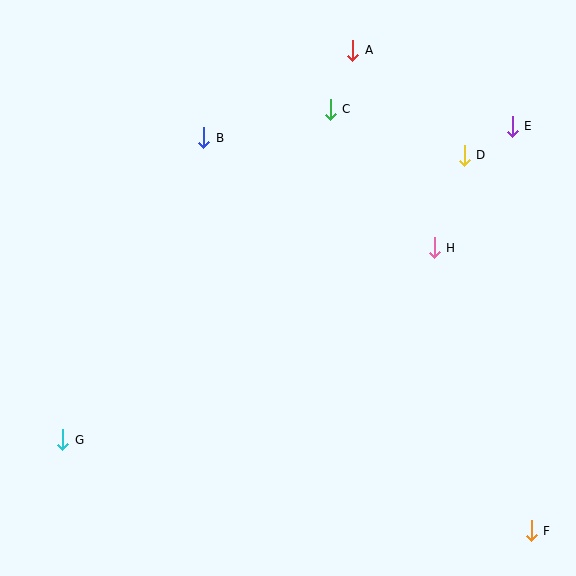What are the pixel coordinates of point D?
Point D is at (464, 155).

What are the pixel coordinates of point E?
Point E is at (512, 126).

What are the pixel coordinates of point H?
Point H is at (434, 248).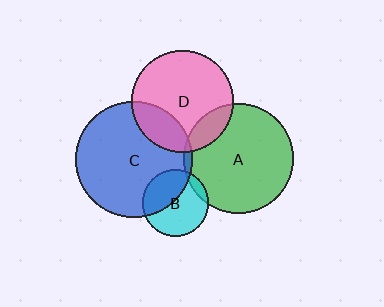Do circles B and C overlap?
Yes.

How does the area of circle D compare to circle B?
Approximately 2.3 times.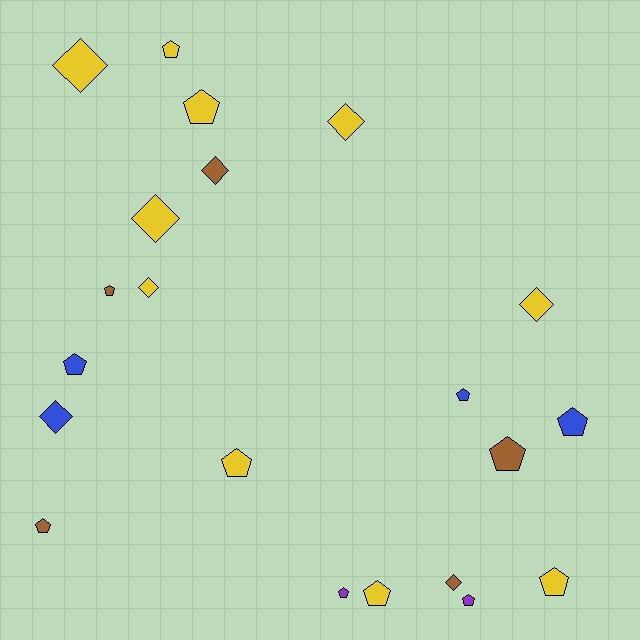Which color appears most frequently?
Yellow, with 10 objects.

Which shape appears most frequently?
Pentagon, with 13 objects.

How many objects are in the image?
There are 21 objects.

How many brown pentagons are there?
There are 3 brown pentagons.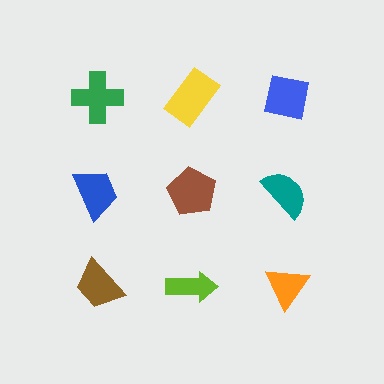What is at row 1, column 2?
A yellow rectangle.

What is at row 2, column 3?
A teal semicircle.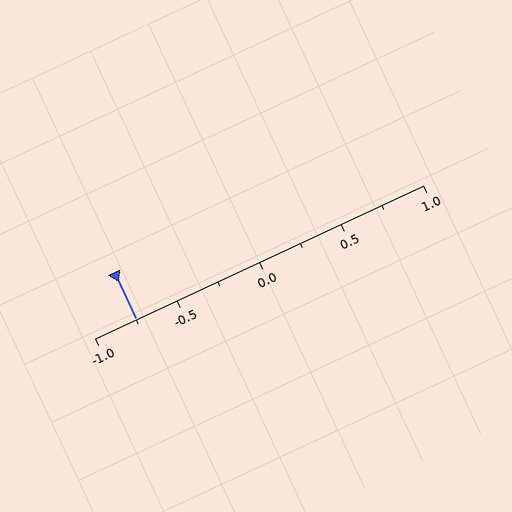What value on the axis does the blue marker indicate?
The marker indicates approximately -0.75.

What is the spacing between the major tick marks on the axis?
The major ticks are spaced 0.5 apart.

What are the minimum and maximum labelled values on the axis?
The axis runs from -1.0 to 1.0.